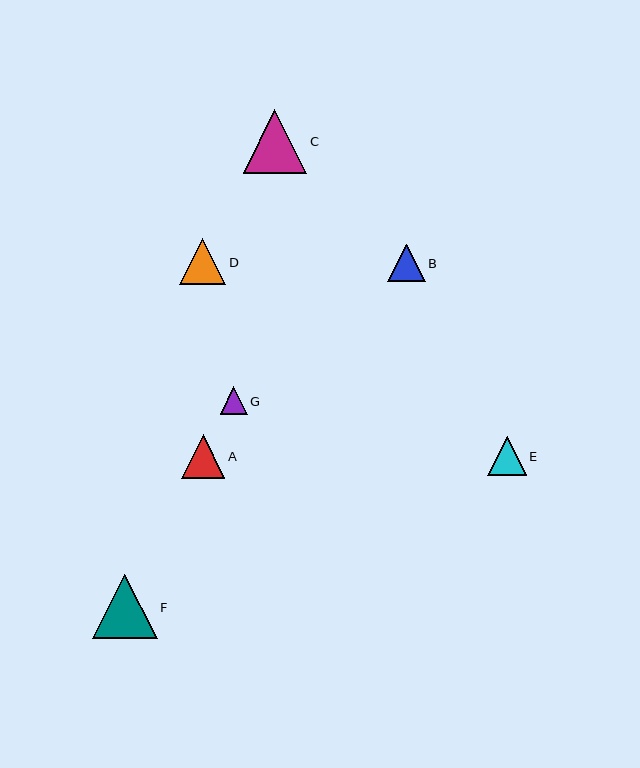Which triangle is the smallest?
Triangle G is the smallest with a size of approximately 27 pixels.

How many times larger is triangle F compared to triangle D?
Triangle F is approximately 1.4 times the size of triangle D.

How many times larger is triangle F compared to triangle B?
Triangle F is approximately 1.7 times the size of triangle B.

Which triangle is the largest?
Triangle F is the largest with a size of approximately 64 pixels.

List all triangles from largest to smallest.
From largest to smallest: F, C, D, A, E, B, G.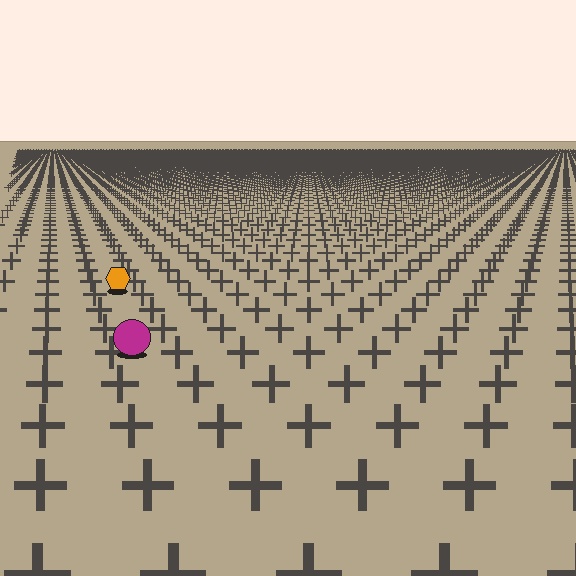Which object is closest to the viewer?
The magenta circle is closest. The texture marks near it are larger and more spread out.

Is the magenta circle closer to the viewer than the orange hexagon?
Yes. The magenta circle is closer — you can tell from the texture gradient: the ground texture is coarser near it.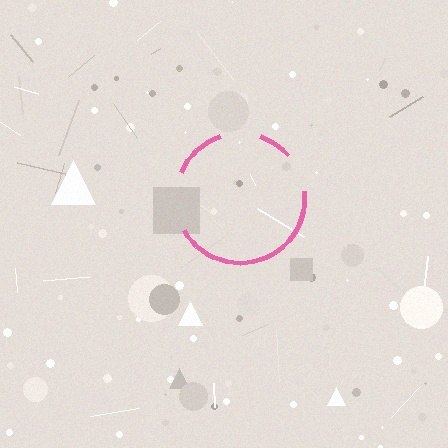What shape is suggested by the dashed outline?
The dashed outline suggests a circle.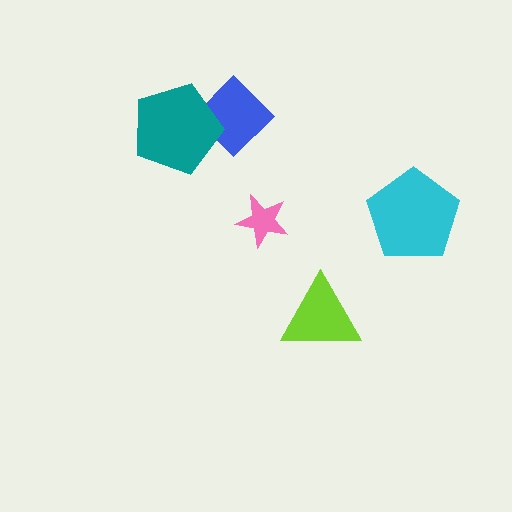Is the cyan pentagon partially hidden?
No, no other shape covers it.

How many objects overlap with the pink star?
0 objects overlap with the pink star.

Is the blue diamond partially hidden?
Yes, it is partially covered by another shape.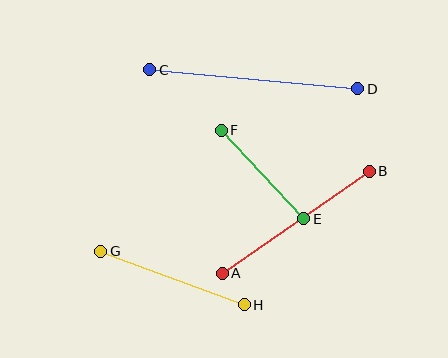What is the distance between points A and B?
The distance is approximately 179 pixels.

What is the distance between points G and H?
The distance is approximately 153 pixels.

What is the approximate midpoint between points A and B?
The midpoint is at approximately (296, 222) pixels.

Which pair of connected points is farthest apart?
Points C and D are farthest apart.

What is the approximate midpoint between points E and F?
The midpoint is at approximately (262, 174) pixels.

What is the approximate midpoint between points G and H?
The midpoint is at approximately (173, 278) pixels.